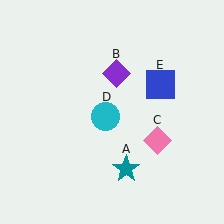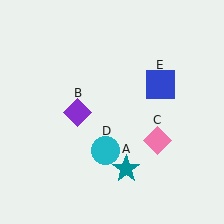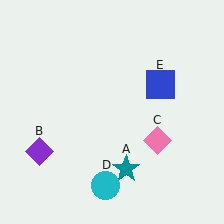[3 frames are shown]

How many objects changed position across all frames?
2 objects changed position: purple diamond (object B), cyan circle (object D).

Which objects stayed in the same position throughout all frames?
Teal star (object A) and pink diamond (object C) and blue square (object E) remained stationary.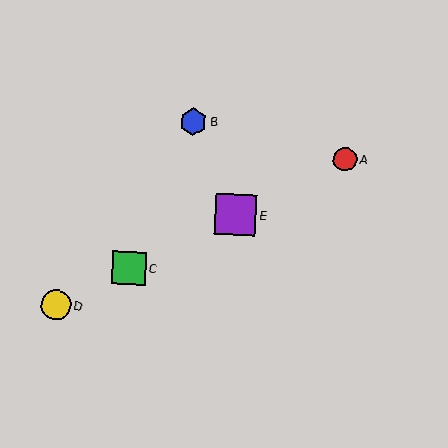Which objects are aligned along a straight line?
Objects A, C, D, E are aligned along a straight line.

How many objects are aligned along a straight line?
4 objects (A, C, D, E) are aligned along a straight line.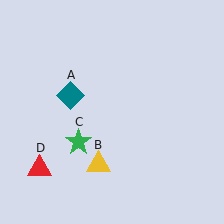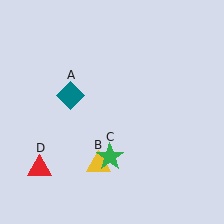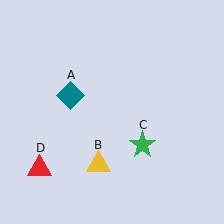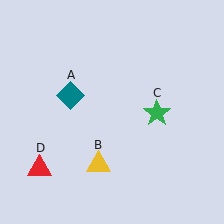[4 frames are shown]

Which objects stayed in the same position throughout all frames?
Teal diamond (object A) and yellow triangle (object B) and red triangle (object D) remained stationary.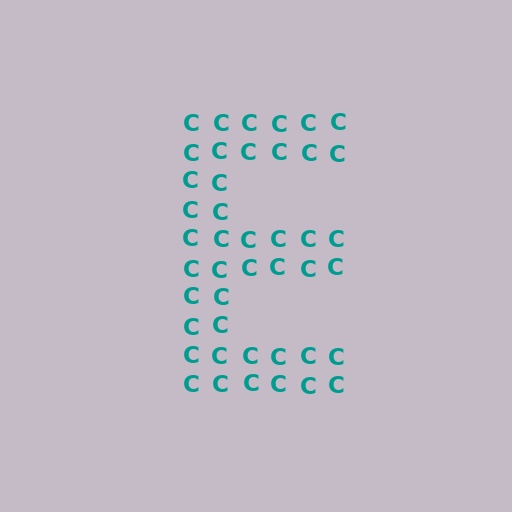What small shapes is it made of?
It is made of small letter C's.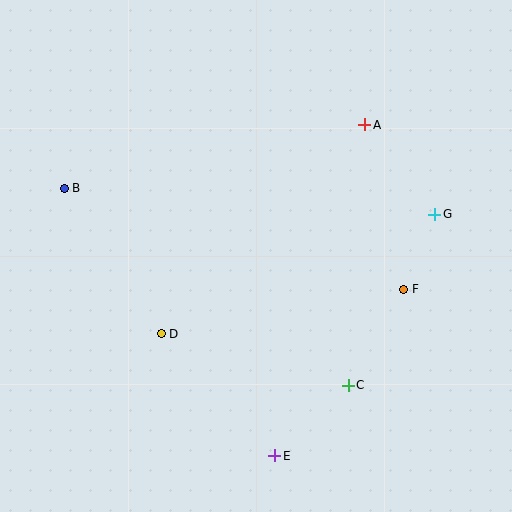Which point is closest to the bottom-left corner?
Point D is closest to the bottom-left corner.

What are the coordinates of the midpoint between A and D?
The midpoint between A and D is at (263, 229).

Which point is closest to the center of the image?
Point D at (161, 334) is closest to the center.